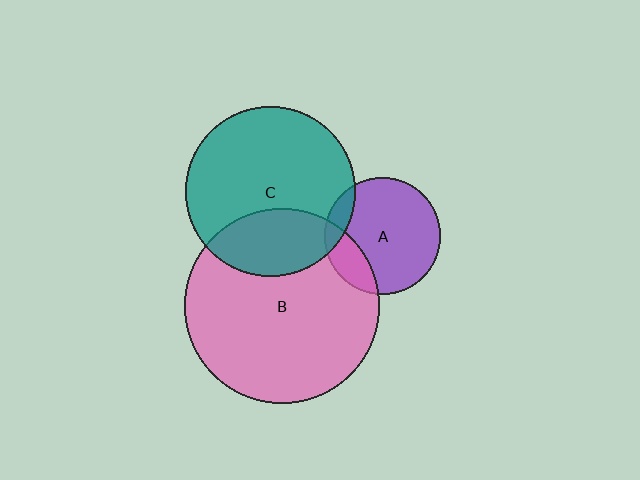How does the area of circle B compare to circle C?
Approximately 1.3 times.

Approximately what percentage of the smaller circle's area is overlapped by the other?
Approximately 20%.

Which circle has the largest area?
Circle B (pink).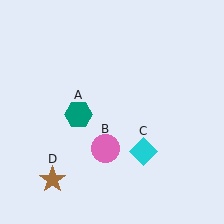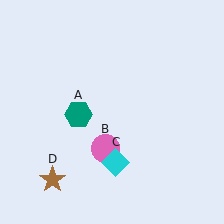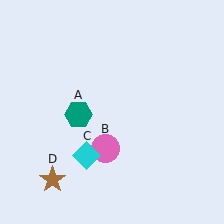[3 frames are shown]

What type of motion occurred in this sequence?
The cyan diamond (object C) rotated clockwise around the center of the scene.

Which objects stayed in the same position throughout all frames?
Teal hexagon (object A) and pink circle (object B) and brown star (object D) remained stationary.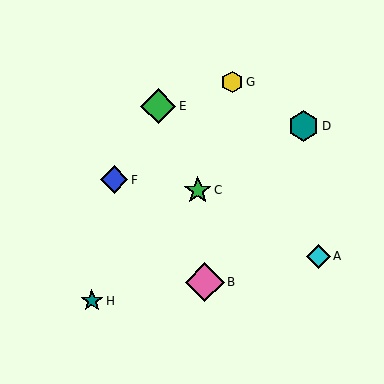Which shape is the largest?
The pink diamond (labeled B) is the largest.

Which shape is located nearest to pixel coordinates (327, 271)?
The cyan diamond (labeled A) at (318, 256) is nearest to that location.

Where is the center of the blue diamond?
The center of the blue diamond is at (114, 180).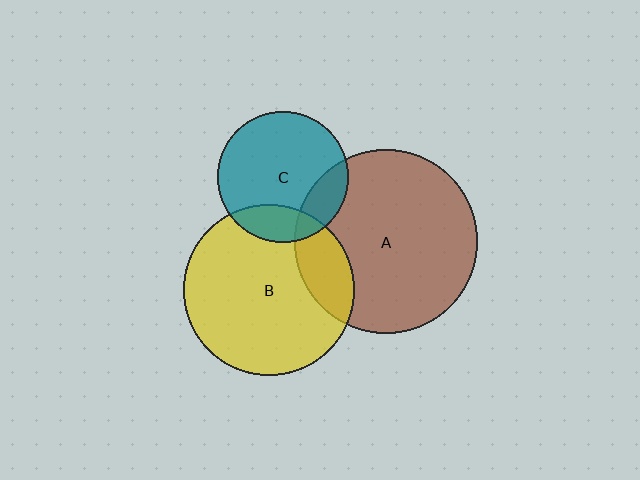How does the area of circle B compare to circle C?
Approximately 1.7 times.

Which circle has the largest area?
Circle A (brown).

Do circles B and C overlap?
Yes.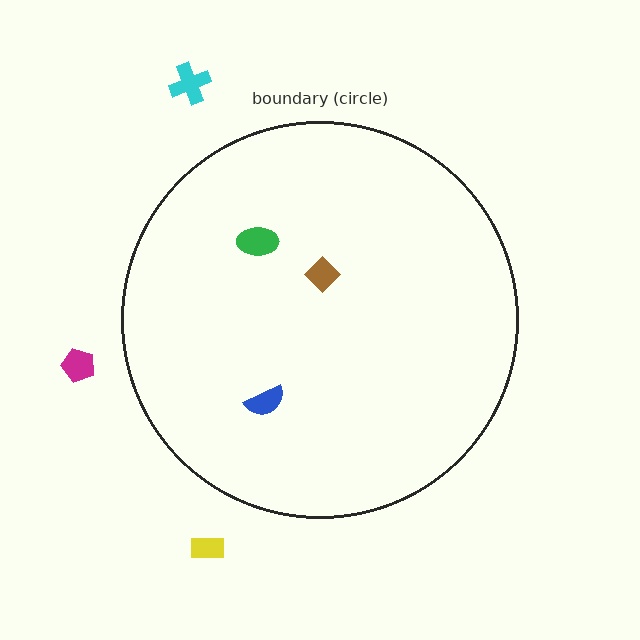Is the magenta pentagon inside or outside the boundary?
Outside.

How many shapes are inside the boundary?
3 inside, 3 outside.